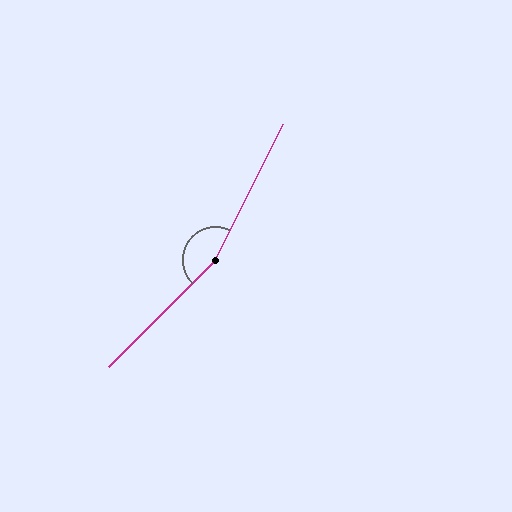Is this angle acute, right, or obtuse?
It is obtuse.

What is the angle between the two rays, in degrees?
Approximately 161 degrees.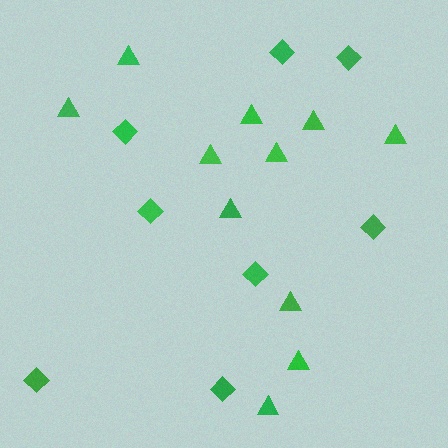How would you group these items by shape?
There are 2 groups: one group of triangles (11) and one group of diamonds (8).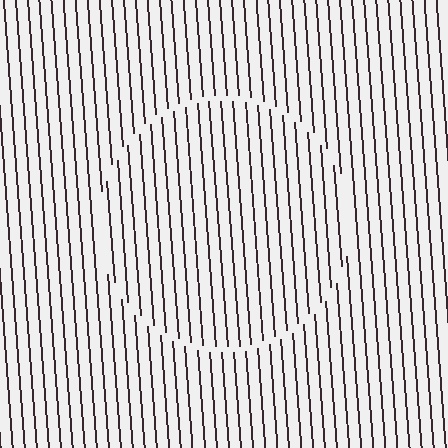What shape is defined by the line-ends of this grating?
An illusory circle. The interior of the shape contains the same grating, shifted by half a period — the contour is defined by the phase discontinuity where line-ends from the inner and outer gratings abut.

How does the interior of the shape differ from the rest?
The interior of the shape contains the same grating, shifted by half a period — the contour is defined by the phase discontinuity where line-ends from the inner and outer gratings abut.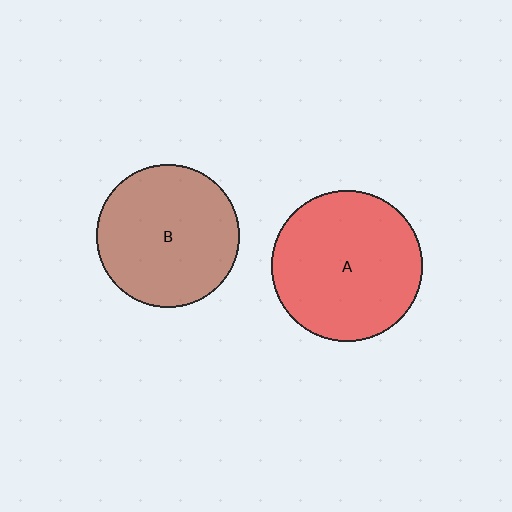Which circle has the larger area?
Circle A (red).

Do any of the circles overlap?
No, none of the circles overlap.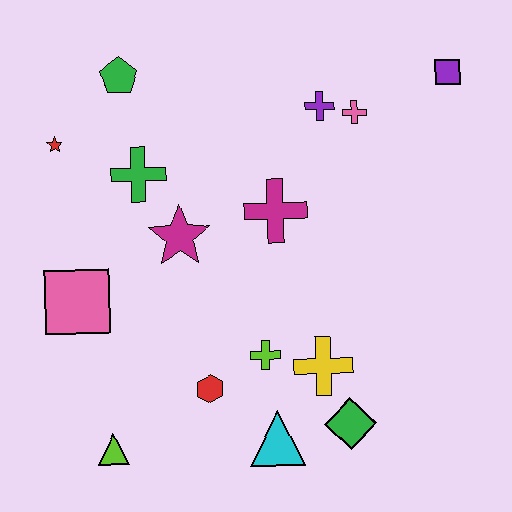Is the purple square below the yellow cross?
No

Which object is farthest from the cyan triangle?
The purple square is farthest from the cyan triangle.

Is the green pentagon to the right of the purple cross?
No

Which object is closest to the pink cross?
The purple cross is closest to the pink cross.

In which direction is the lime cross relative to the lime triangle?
The lime cross is to the right of the lime triangle.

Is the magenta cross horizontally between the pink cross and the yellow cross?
No